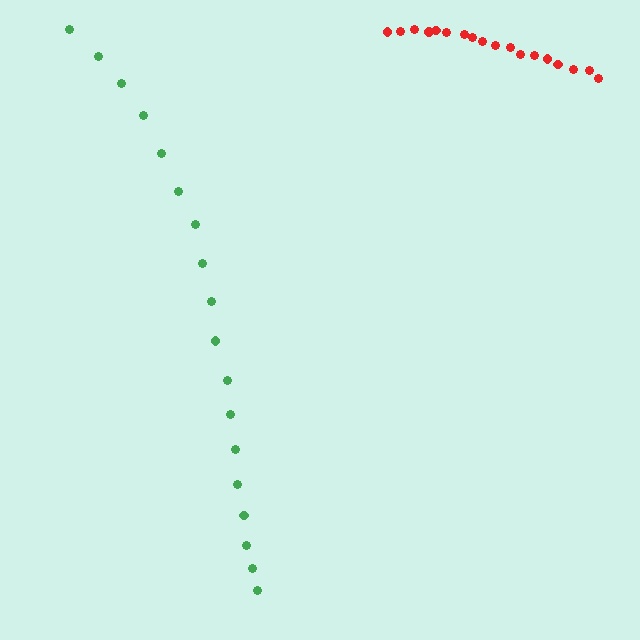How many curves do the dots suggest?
There are 2 distinct paths.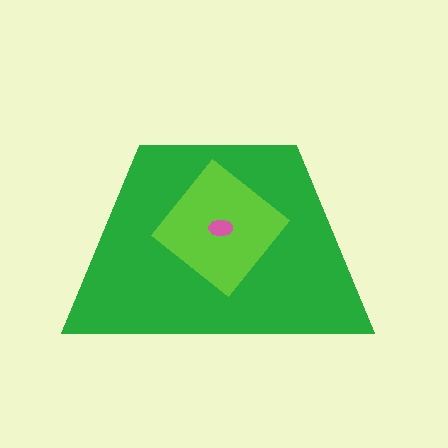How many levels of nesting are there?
3.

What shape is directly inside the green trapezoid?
The lime diamond.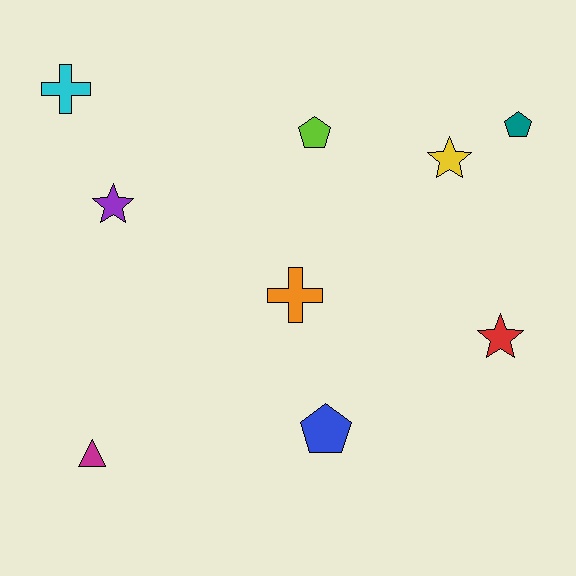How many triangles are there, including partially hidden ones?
There is 1 triangle.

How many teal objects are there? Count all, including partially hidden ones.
There is 1 teal object.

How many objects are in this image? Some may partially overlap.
There are 9 objects.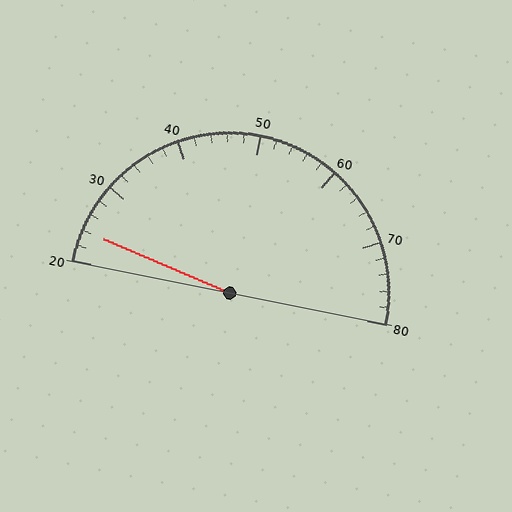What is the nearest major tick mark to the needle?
The nearest major tick mark is 20.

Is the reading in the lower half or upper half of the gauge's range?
The reading is in the lower half of the range (20 to 80).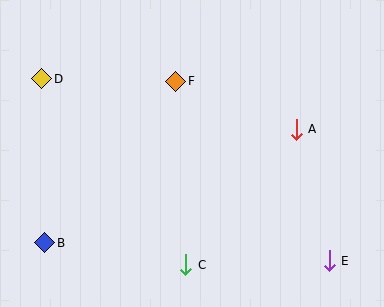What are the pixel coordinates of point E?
Point E is at (329, 261).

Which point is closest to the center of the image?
Point F at (176, 81) is closest to the center.